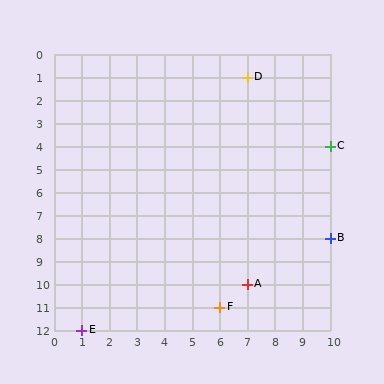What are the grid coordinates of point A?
Point A is at grid coordinates (7, 10).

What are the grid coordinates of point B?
Point B is at grid coordinates (10, 8).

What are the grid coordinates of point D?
Point D is at grid coordinates (7, 1).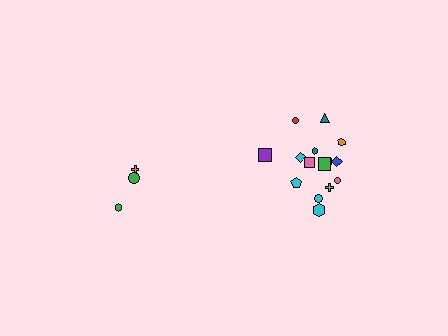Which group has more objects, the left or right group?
The right group.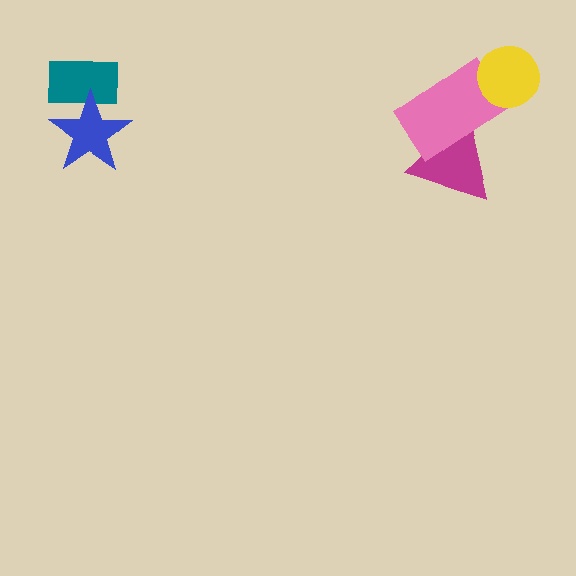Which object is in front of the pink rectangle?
The yellow circle is in front of the pink rectangle.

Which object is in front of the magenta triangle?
The pink rectangle is in front of the magenta triangle.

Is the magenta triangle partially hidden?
Yes, it is partially covered by another shape.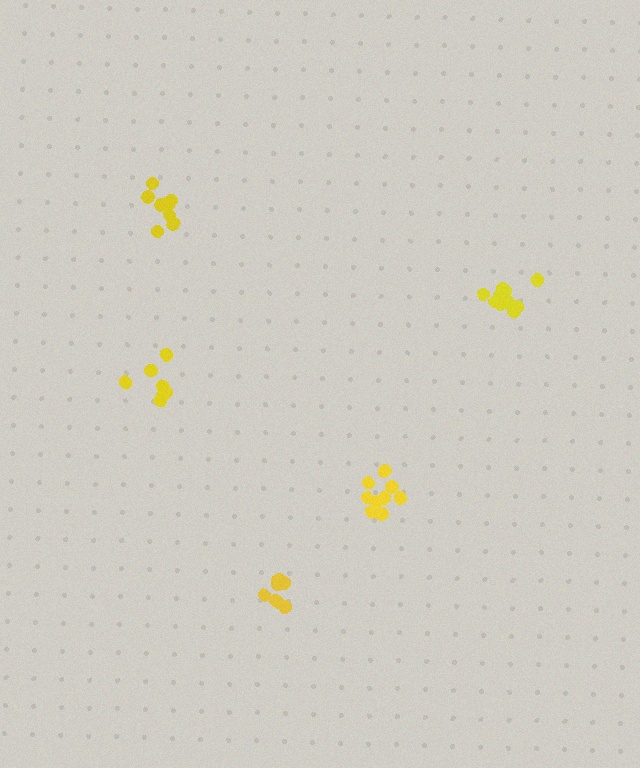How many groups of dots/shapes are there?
There are 5 groups.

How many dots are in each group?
Group 1: 7 dots, Group 2: 7 dots, Group 3: 11 dots, Group 4: 10 dots, Group 5: 9 dots (44 total).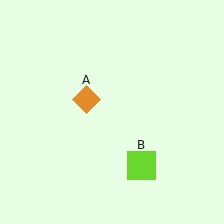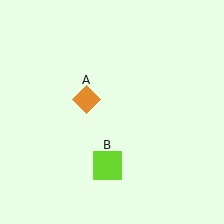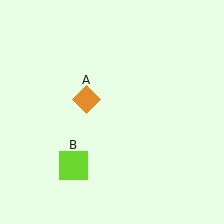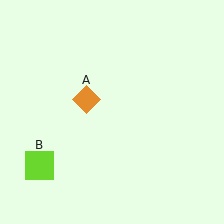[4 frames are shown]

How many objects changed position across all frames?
1 object changed position: lime square (object B).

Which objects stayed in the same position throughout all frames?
Orange diamond (object A) remained stationary.